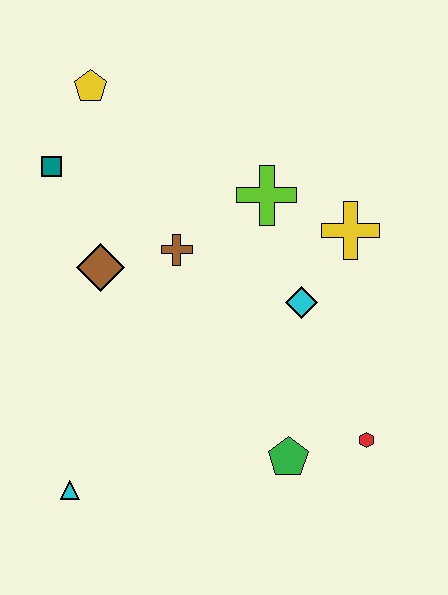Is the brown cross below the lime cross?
Yes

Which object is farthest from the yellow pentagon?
The red hexagon is farthest from the yellow pentagon.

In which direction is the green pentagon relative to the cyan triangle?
The green pentagon is to the right of the cyan triangle.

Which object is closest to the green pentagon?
The red hexagon is closest to the green pentagon.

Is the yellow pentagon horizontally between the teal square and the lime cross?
Yes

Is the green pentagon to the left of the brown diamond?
No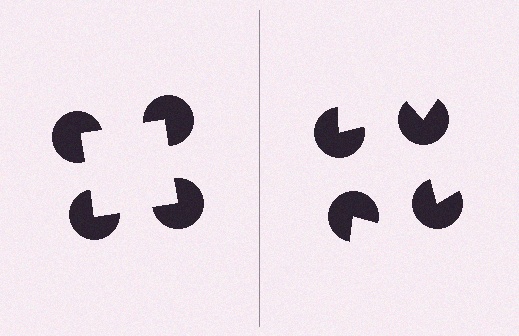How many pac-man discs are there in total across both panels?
8 — 4 on each side.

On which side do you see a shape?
An illusory square appears on the left side. On the right side the wedge cuts are rotated, so no coherent shape forms.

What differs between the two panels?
The pac-man discs are positioned identically on both sides; only the wedge orientations differ. On the left they align to a square; on the right they are misaligned.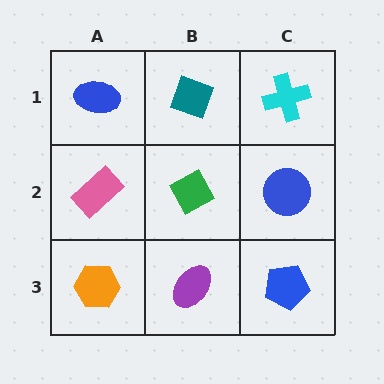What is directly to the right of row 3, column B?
A blue pentagon.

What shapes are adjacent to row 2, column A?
A blue ellipse (row 1, column A), an orange hexagon (row 3, column A), a green diamond (row 2, column B).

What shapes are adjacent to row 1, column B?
A green diamond (row 2, column B), a blue ellipse (row 1, column A), a cyan cross (row 1, column C).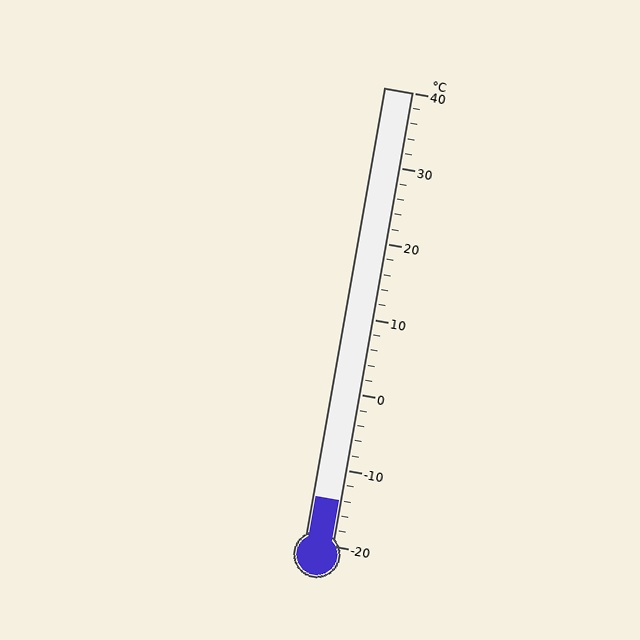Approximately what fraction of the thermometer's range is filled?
The thermometer is filled to approximately 10% of its range.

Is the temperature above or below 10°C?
The temperature is below 10°C.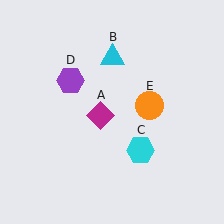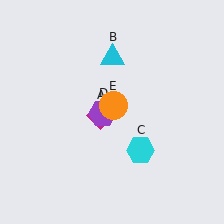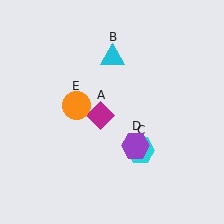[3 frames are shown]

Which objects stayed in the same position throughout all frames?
Magenta diamond (object A) and cyan triangle (object B) and cyan hexagon (object C) remained stationary.